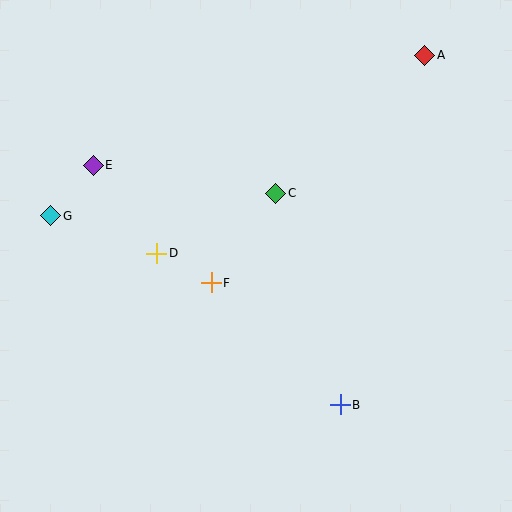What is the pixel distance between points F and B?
The distance between F and B is 177 pixels.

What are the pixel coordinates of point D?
Point D is at (157, 253).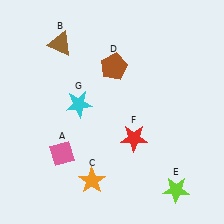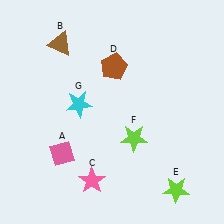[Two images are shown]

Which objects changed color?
C changed from orange to pink. F changed from red to lime.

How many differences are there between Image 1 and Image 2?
There are 2 differences between the two images.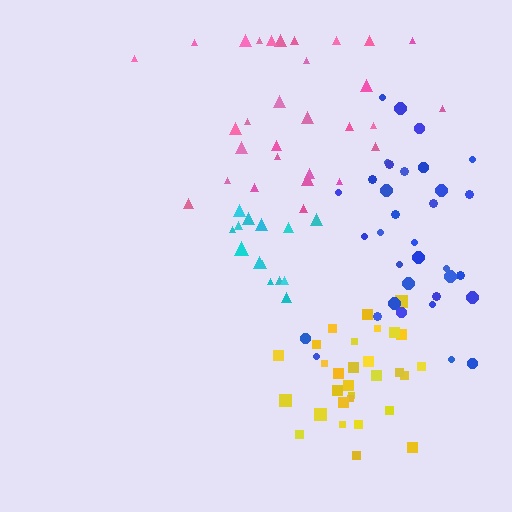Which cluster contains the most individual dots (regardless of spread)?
Blue (34).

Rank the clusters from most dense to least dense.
yellow, cyan, blue, pink.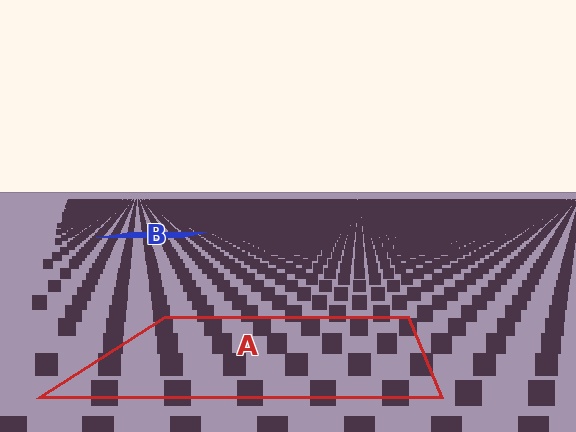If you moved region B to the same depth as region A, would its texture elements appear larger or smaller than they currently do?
They would appear larger. At a closer depth, the same texture elements are projected at a bigger on-screen size.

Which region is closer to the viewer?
Region A is closer. The texture elements there are larger and more spread out.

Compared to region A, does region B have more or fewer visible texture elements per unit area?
Region B has more texture elements per unit area — they are packed more densely because it is farther away.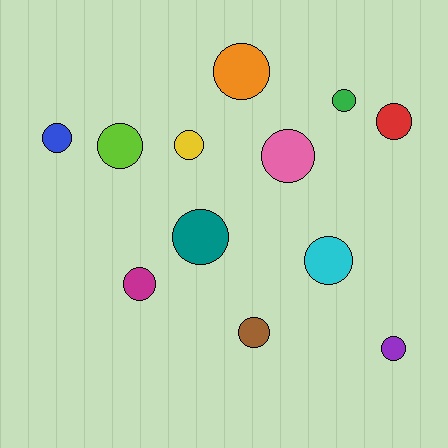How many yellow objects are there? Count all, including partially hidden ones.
There is 1 yellow object.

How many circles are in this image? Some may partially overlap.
There are 12 circles.